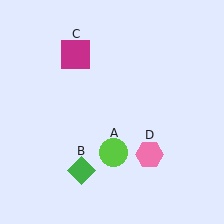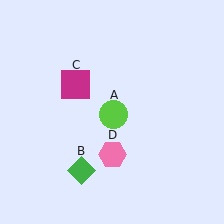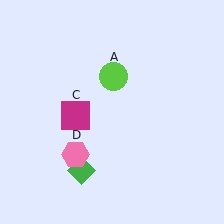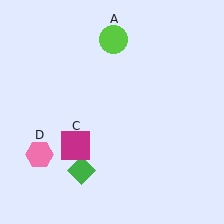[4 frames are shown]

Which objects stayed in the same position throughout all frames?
Green diamond (object B) remained stationary.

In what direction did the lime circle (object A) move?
The lime circle (object A) moved up.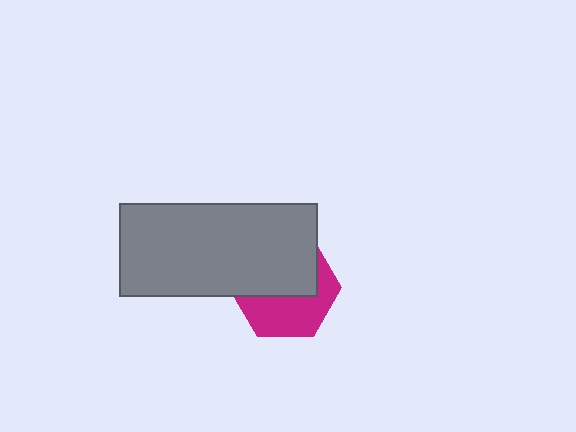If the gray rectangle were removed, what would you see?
You would see the complete magenta hexagon.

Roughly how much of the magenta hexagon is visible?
About half of it is visible (roughly 47%).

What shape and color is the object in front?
The object in front is a gray rectangle.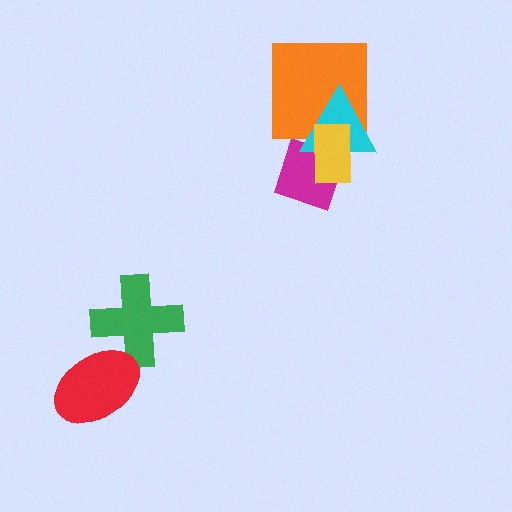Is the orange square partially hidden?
Yes, it is partially covered by another shape.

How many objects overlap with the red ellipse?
1 object overlaps with the red ellipse.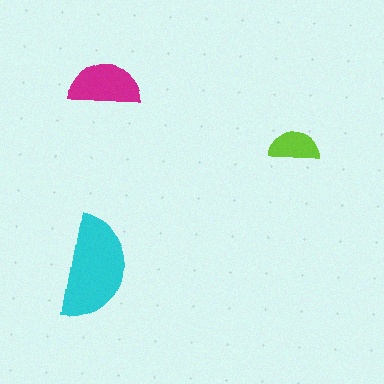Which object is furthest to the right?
The lime semicircle is rightmost.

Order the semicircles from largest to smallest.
the cyan one, the magenta one, the lime one.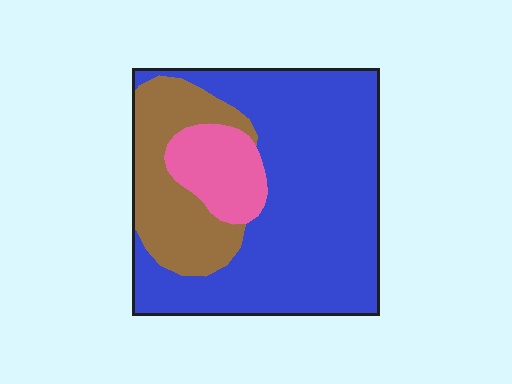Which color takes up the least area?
Pink, at roughly 10%.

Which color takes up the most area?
Blue, at roughly 65%.